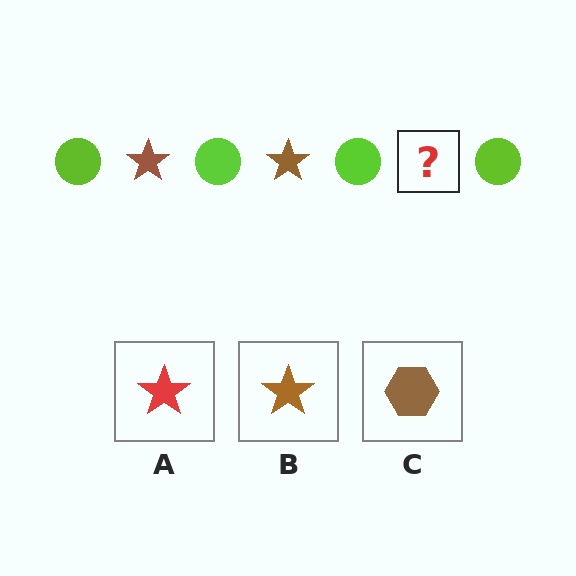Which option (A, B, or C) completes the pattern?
B.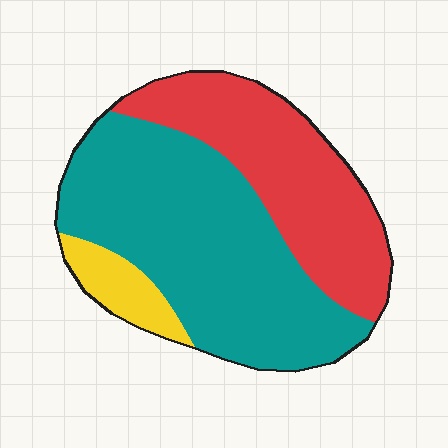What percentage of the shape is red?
Red covers roughly 35% of the shape.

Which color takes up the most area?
Teal, at roughly 55%.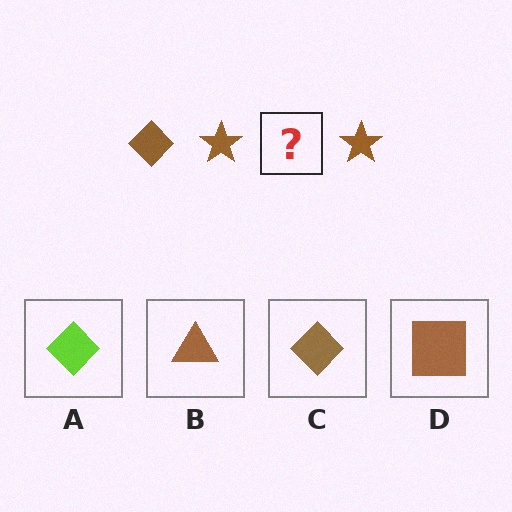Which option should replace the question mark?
Option C.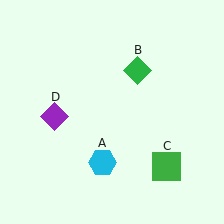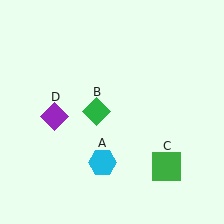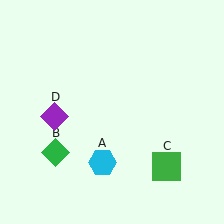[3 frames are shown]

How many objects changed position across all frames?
1 object changed position: green diamond (object B).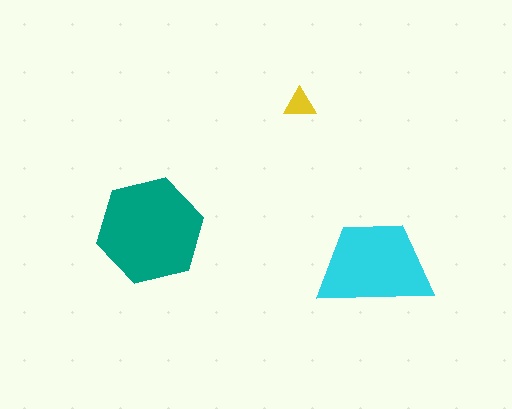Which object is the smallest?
The yellow triangle.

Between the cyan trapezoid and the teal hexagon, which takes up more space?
The teal hexagon.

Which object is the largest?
The teal hexagon.